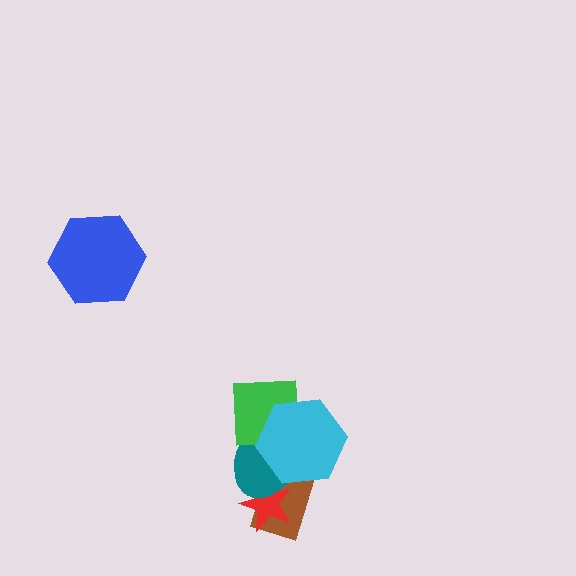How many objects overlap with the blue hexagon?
0 objects overlap with the blue hexagon.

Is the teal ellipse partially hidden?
Yes, it is partially covered by another shape.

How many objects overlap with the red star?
2 objects overlap with the red star.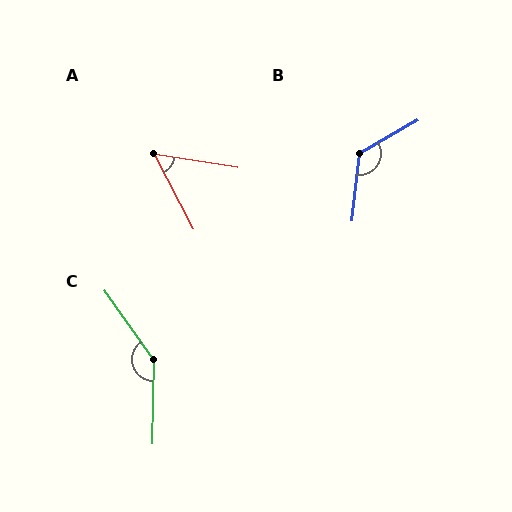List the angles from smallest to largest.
A (53°), B (126°), C (144°).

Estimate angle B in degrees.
Approximately 126 degrees.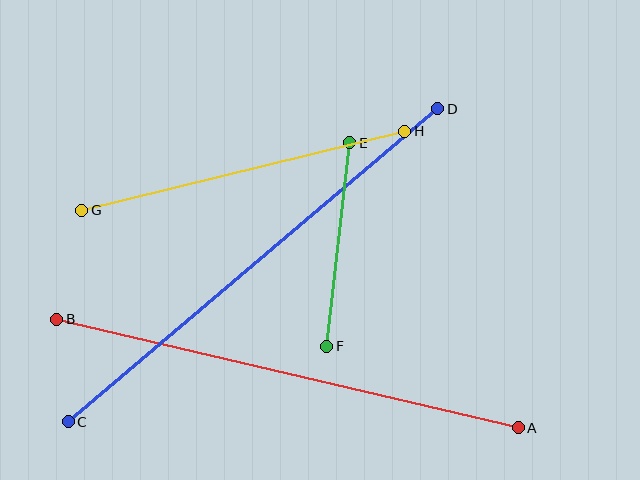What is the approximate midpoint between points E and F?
The midpoint is at approximately (338, 245) pixels.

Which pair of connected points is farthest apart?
Points C and D are farthest apart.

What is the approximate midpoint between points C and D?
The midpoint is at approximately (253, 265) pixels.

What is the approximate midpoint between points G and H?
The midpoint is at approximately (243, 171) pixels.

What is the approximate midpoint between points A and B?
The midpoint is at approximately (288, 373) pixels.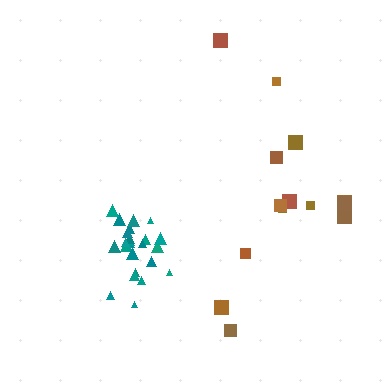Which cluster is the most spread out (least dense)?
Brown.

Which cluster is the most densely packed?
Teal.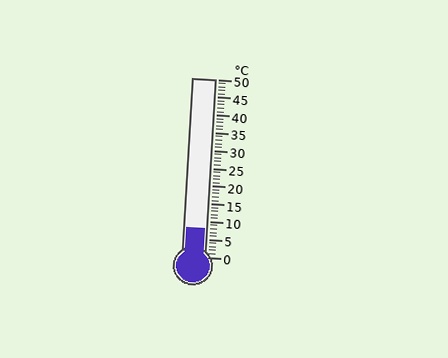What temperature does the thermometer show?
The thermometer shows approximately 8°C.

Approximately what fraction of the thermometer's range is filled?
The thermometer is filled to approximately 15% of its range.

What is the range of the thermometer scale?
The thermometer scale ranges from 0°C to 50°C.